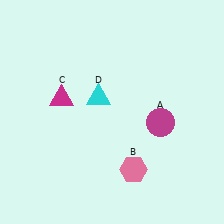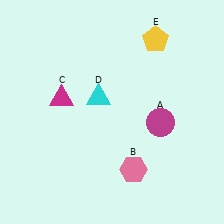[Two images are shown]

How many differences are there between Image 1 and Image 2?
There is 1 difference between the two images.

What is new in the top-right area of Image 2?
A yellow pentagon (E) was added in the top-right area of Image 2.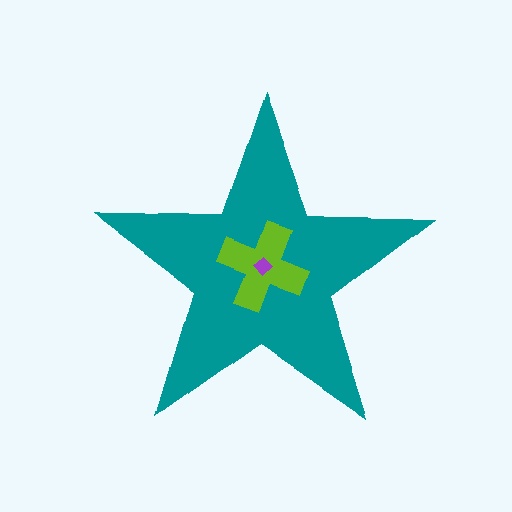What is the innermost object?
The purple diamond.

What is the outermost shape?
The teal star.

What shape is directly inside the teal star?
The lime cross.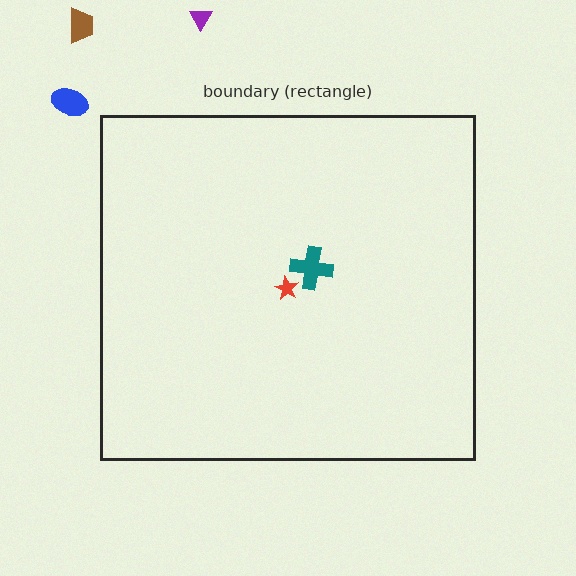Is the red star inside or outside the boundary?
Inside.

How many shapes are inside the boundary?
2 inside, 3 outside.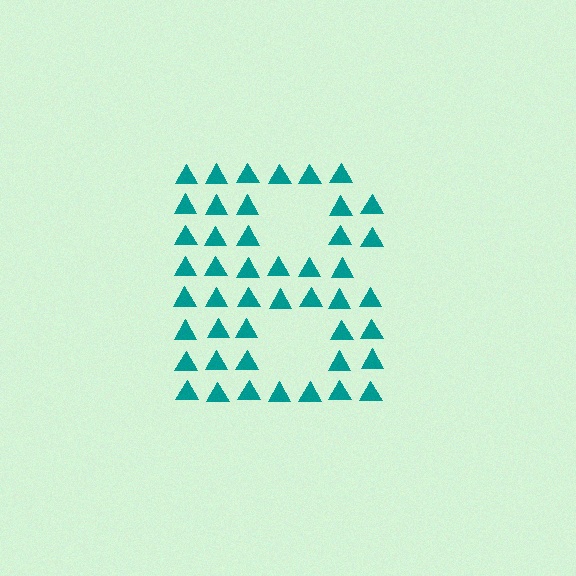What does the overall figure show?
The overall figure shows the letter B.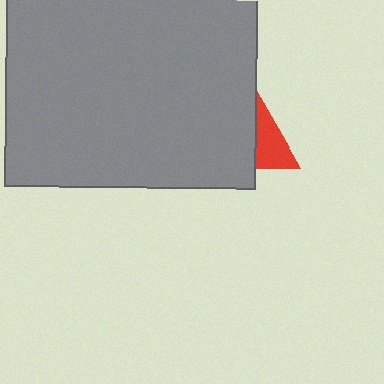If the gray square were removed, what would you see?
You would see the complete red triangle.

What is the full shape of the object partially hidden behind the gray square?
The partially hidden object is a red triangle.